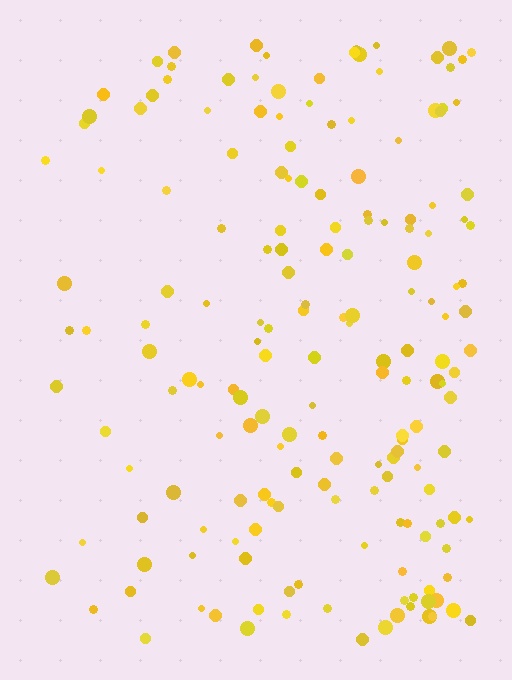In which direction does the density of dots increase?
From left to right, with the right side densest.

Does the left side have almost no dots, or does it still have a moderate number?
Still a moderate number, just noticeably fewer than the right.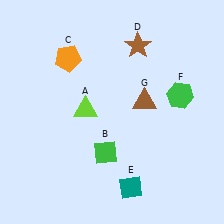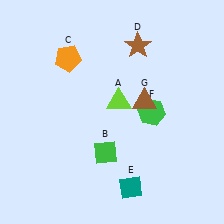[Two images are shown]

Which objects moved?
The objects that moved are: the lime triangle (A), the green hexagon (F).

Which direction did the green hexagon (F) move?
The green hexagon (F) moved left.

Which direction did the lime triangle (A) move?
The lime triangle (A) moved right.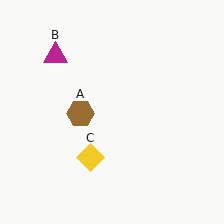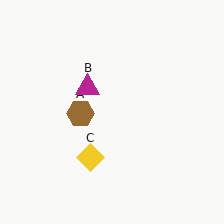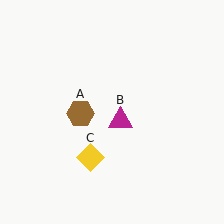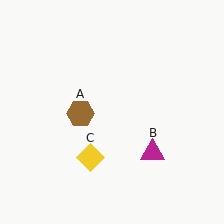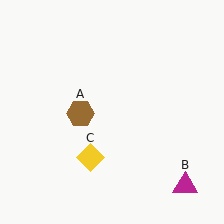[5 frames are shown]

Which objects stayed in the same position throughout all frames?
Brown hexagon (object A) and yellow diamond (object C) remained stationary.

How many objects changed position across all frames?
1 object changed position: magenta triangle (object B).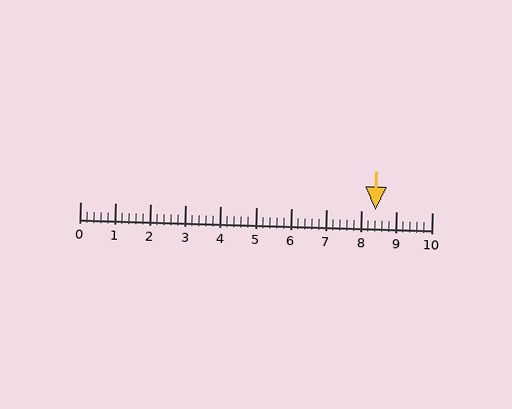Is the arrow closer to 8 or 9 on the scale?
The arrow is closer to 8.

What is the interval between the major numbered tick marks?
The major tick marks are spaced 1 units apart.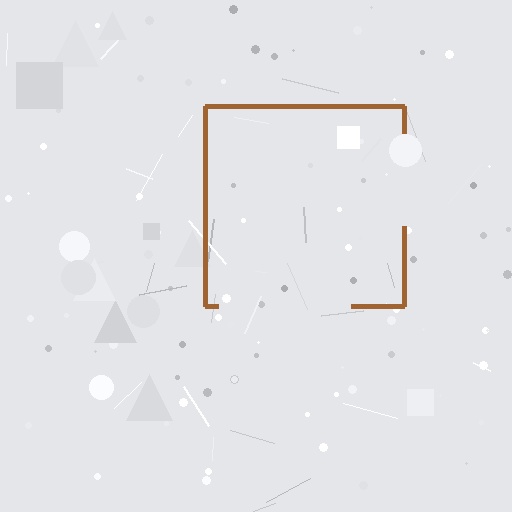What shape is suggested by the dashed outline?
The dashed outline suggests a square.